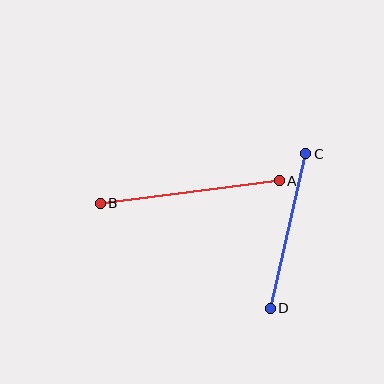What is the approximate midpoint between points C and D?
The midpoint is at approximately (288, 231) pixels.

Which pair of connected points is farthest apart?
Points A and B are farthest apart.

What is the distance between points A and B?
The distance is approximately 180 pixels.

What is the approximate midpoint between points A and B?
The midpoint is at approximately (190, 192) pixels.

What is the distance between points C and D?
The distance is approximately 158 pixels.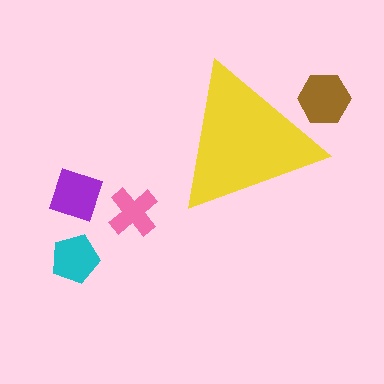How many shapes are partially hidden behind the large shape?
1 shape is partially hidden.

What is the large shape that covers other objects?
A yellow triangle.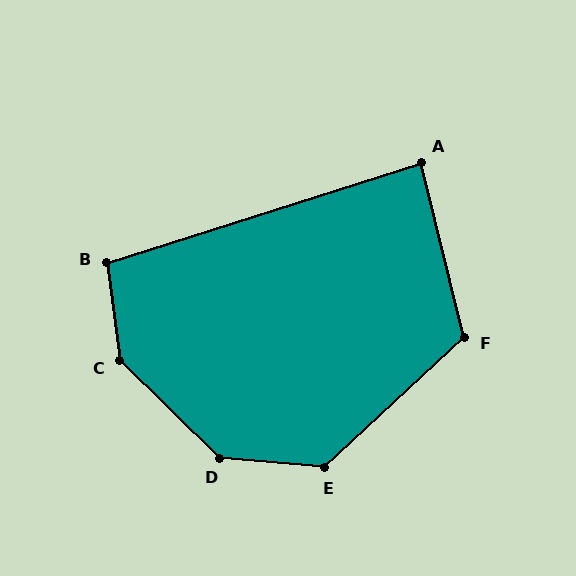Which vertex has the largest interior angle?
C, at approximately 142 degrees.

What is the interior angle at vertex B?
Approximately 100 degrees (obtuse).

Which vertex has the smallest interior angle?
A, at approximately 86 degrees.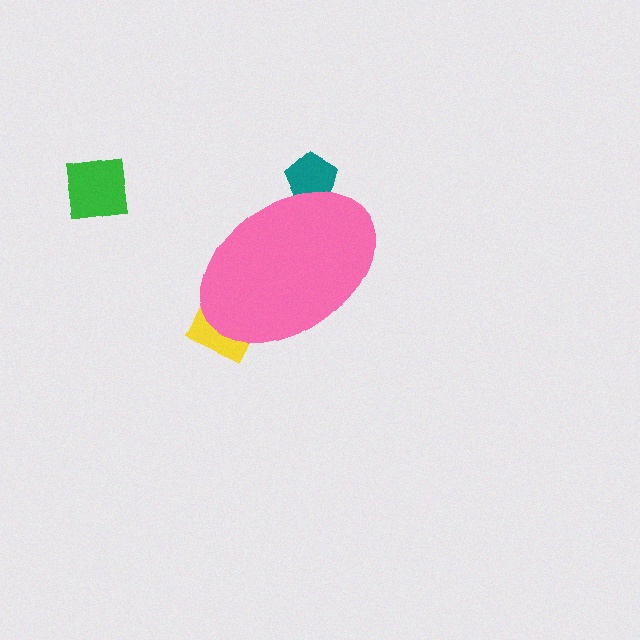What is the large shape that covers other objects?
A pink ellipse.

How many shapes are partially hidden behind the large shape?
2 shapes are partially hidden.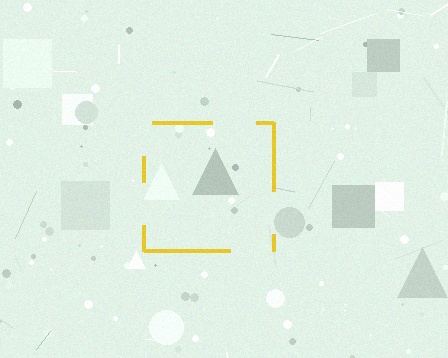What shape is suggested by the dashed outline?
The dashed outline suggests a square.